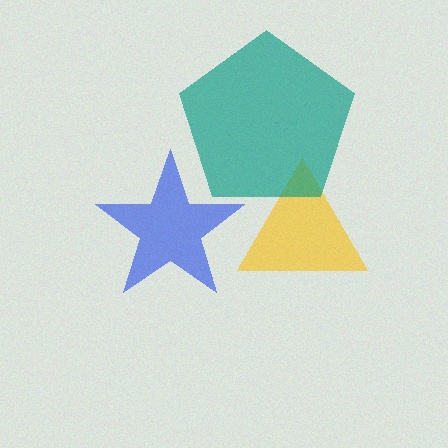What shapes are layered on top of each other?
The layered shapes are: a yellow triangle, a blue star, a teal pentagon.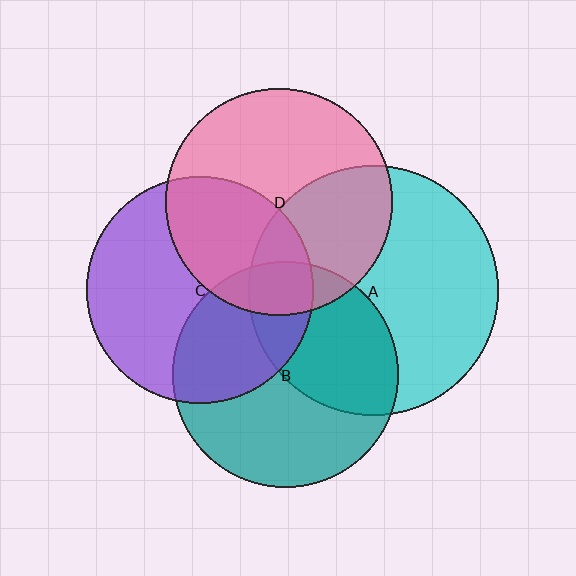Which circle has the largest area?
Circle A (cyan).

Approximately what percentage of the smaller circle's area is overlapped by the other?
Approximately 15%.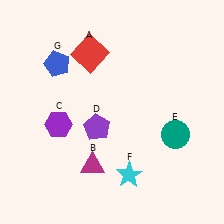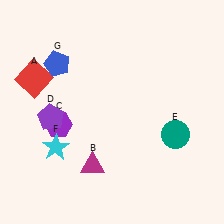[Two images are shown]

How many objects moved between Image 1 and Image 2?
3 objects moved between the two images.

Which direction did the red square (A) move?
The red square (A) moved left.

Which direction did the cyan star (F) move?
The cyan star (F) moved left.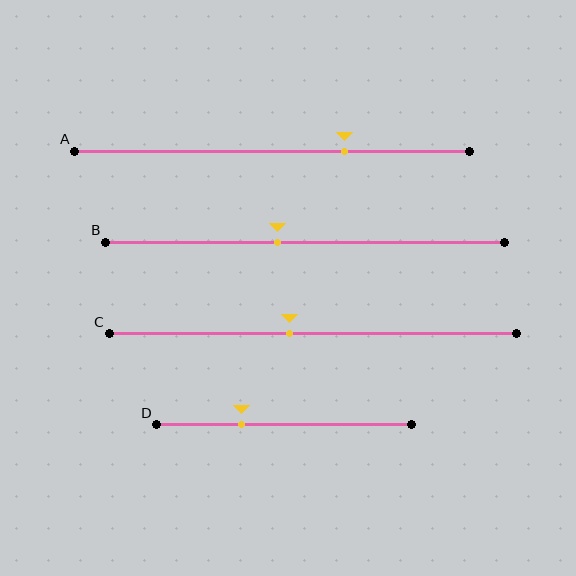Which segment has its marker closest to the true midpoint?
Segment C has its marker closest to the true midpoint.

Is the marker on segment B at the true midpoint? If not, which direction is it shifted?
No, the marker on segment B is shifted to the left by about 7% of the segment length.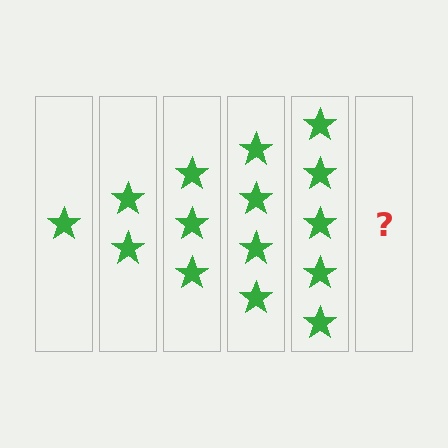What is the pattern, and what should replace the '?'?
The pattern is that each step adds one more star. The '?' should be 6 stars.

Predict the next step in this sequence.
The next step is 6 stars.